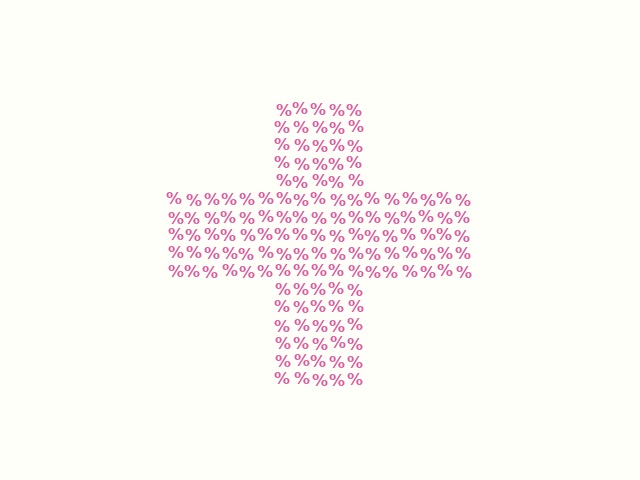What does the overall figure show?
The overall figure shows a cross.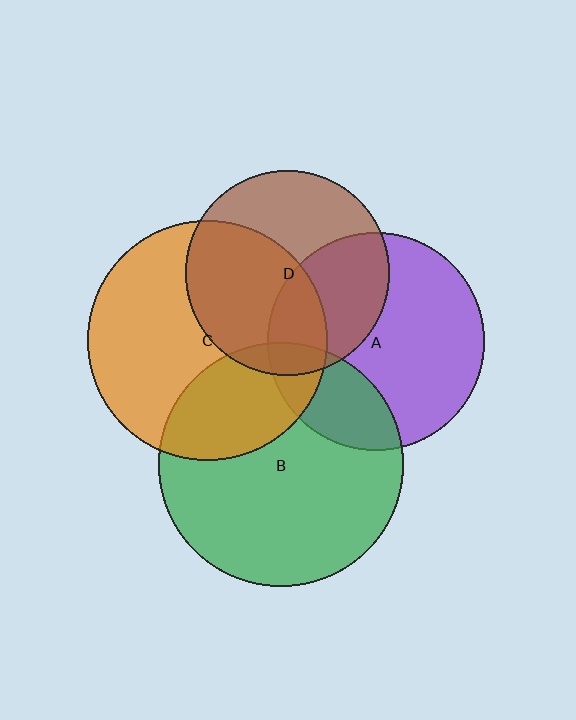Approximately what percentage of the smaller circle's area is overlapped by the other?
Approximately 15%.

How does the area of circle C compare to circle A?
Approximately 1.2 times.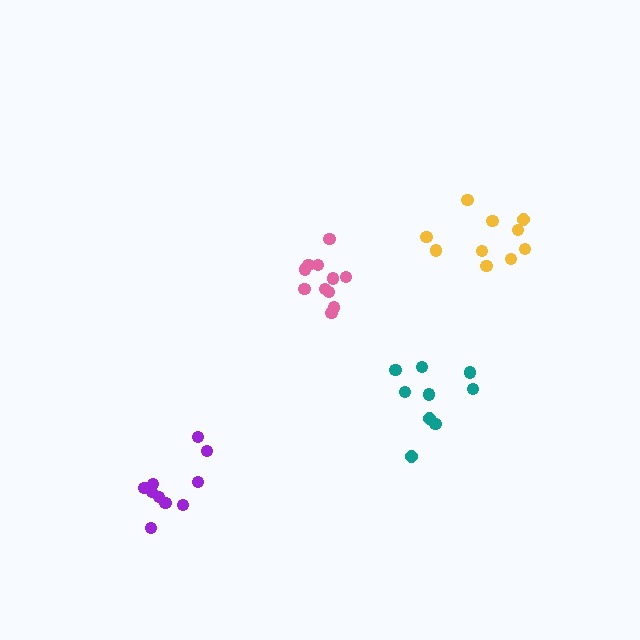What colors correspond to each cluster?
The clusters are colored: teal, pink, purple, yellow.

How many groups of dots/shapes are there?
There are 4 groups.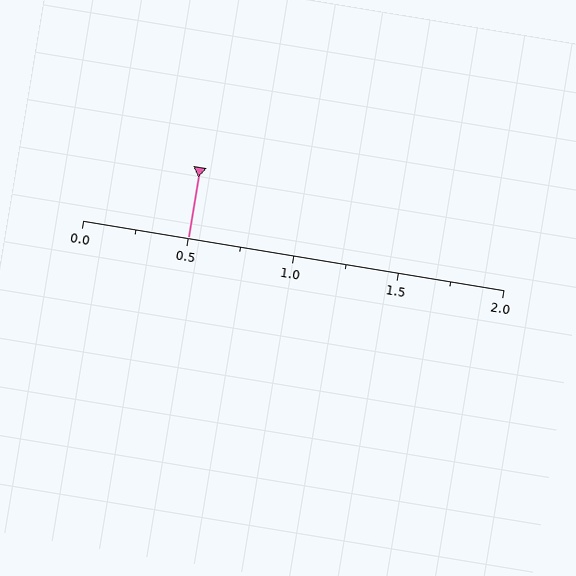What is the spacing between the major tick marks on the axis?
The major ticks are spaced 0.5 apart.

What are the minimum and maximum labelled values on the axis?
The axis runs from 0.0 to 2.0.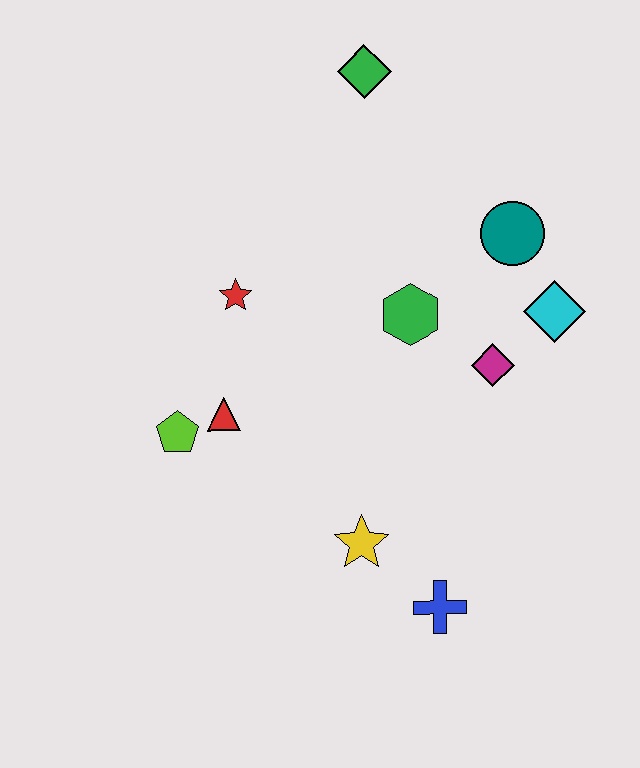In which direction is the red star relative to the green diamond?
The red star is below the green diamond.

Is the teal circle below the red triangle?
No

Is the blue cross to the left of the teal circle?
Yes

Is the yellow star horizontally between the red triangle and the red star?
No